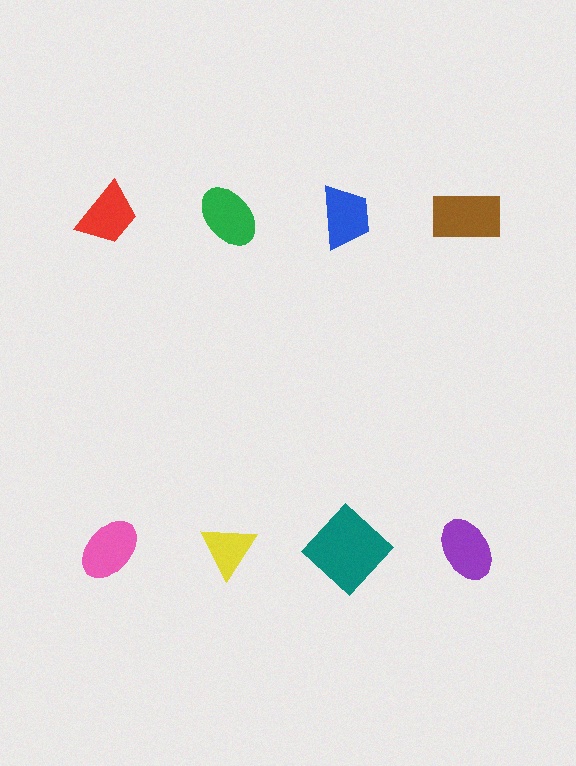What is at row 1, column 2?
A green ellipse.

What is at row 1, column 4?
A brown rectangle.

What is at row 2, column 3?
A teal diamond.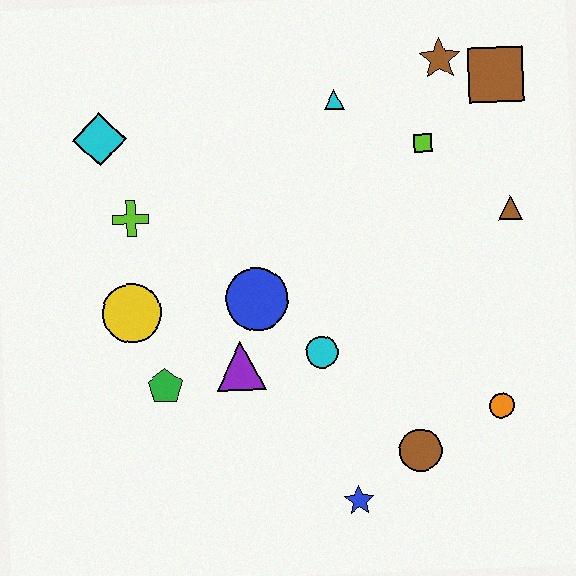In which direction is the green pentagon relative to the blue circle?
The green pentagon is to the left of the blue circle.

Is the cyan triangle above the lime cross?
Yes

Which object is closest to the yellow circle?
The green pentagon is closest to the yellow circle.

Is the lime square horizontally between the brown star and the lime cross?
Yes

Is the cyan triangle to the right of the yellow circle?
Yes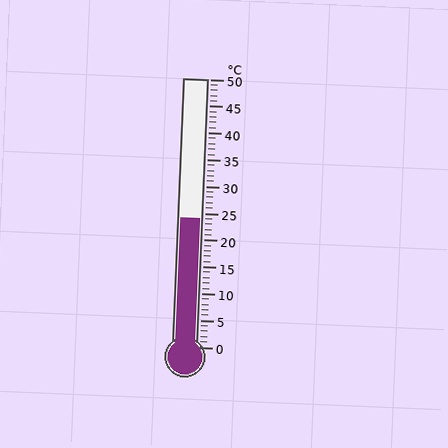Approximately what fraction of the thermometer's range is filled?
The thermometer is filled to approximately 50% of its range.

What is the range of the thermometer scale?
The thermometer scale ranges from 0°C to 50°C.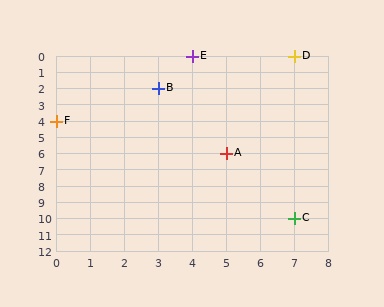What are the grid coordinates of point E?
Point E is at grid coordinates (4, 0).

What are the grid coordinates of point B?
Point B is at grid coordinates (3, 2).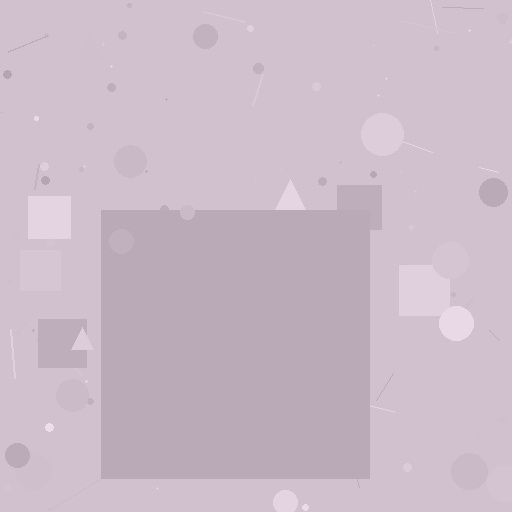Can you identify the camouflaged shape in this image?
The camouflaged shape is a square.